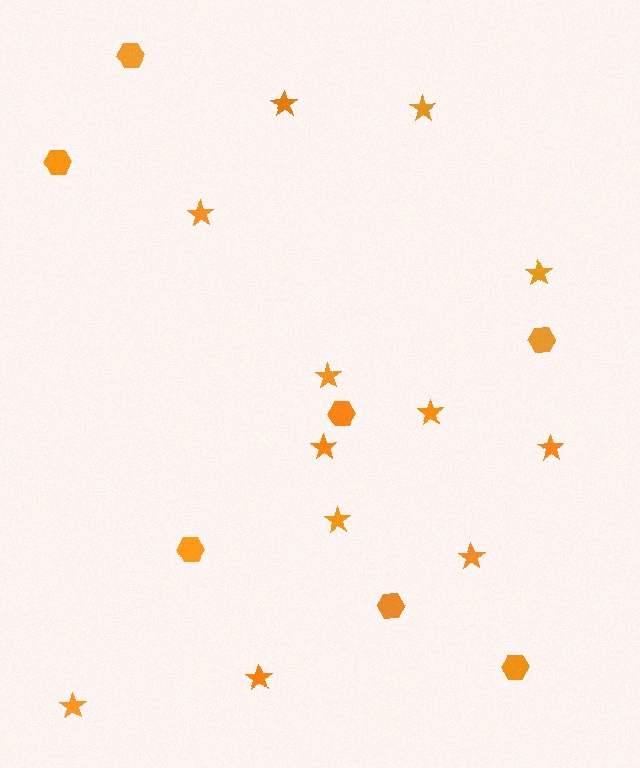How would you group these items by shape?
There are 2 groups: one group of stars (12) and one group of hexagons (7).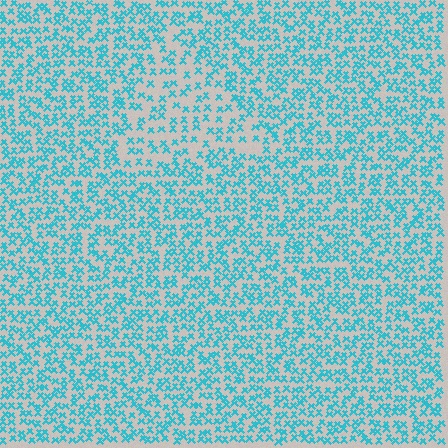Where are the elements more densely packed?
The elements are more densely packed outside the triangle boundary.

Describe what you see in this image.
The image contains small cyan elements arranged at two different densities. A triangle-shaped region is visible where the elements are less densely packed than the surrounding area.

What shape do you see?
I see a triangle.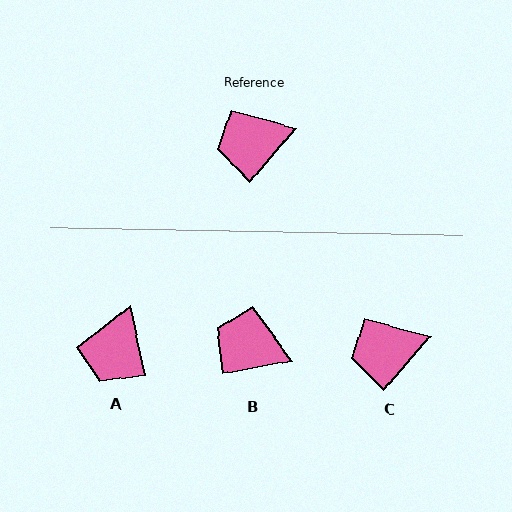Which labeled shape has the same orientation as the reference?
C.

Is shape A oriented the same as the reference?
No, it is off by about 53 degrees.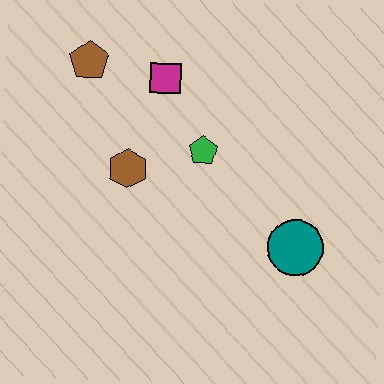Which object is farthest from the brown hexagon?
The teal circle is farthest from the brown hexagon.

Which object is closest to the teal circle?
The green pentagon is closest to the teal circle.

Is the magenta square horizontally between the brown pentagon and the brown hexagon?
No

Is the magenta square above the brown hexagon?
Yes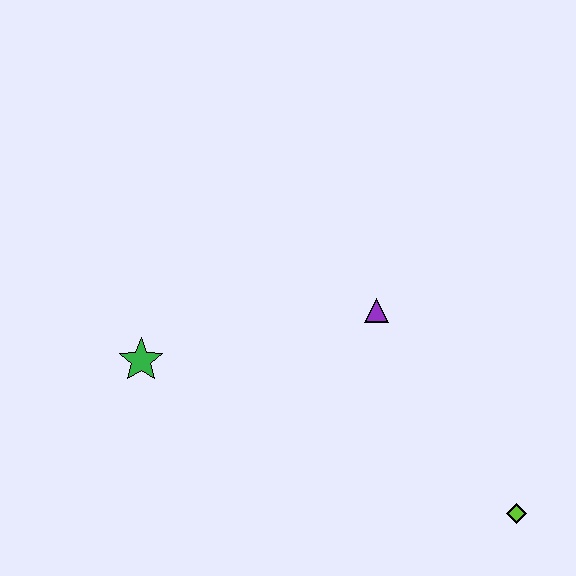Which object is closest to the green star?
The purple triangle is closest to the green star.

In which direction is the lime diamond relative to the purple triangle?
The lime diamond is below the purple triangle.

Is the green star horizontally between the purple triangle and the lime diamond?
No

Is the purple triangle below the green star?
No